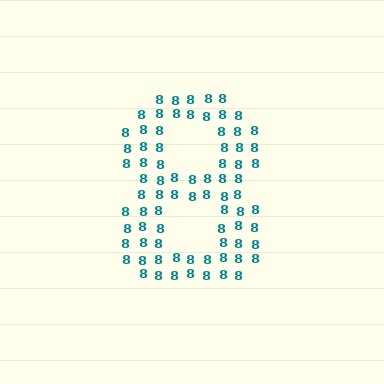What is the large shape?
The large shape is the digit 8.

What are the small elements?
The small elements are digit 8's.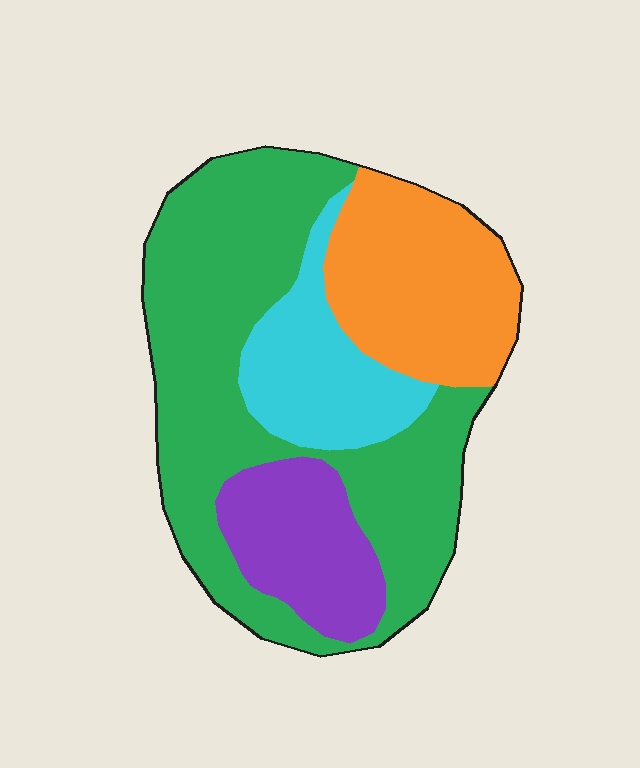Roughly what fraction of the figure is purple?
Purple takes up less than a quarter of the figure.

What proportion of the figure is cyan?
Cyan takes up about one sixth (1/6) of the figure.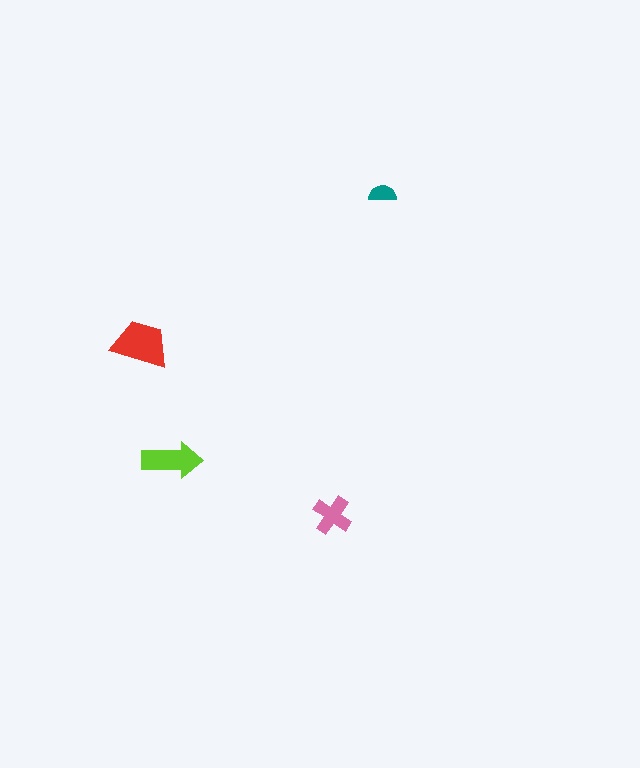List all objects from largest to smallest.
The red trapezoid, the lime arrow, the pink cross, the teal semicircle.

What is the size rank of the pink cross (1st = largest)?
3rd.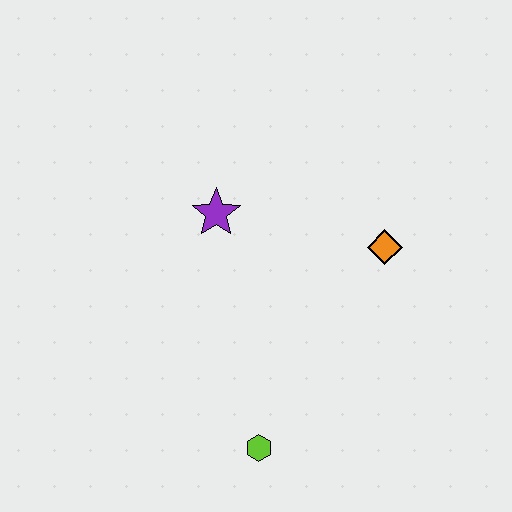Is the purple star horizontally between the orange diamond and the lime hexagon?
No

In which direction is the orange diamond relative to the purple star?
The orange diamond is to the right of the purple star.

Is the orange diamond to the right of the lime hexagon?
Yes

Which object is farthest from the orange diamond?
The lime hexagon is farthest from the orange diamond.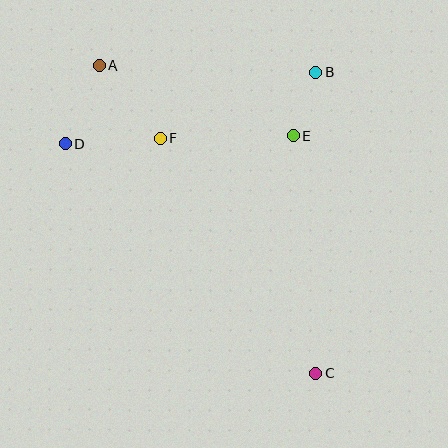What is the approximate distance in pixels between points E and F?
The distance between E and F is approximately 133 pixels.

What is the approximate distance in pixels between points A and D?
The distance between A and D is approximately 85 pixels.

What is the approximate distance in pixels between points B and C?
The distance between B and C is approximately 301 pixels.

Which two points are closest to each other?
Points B and E are closest to each other.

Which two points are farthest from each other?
Points A and C are farthest from each other.